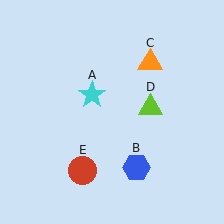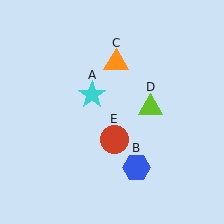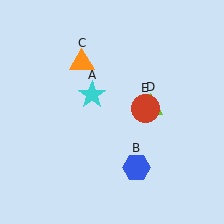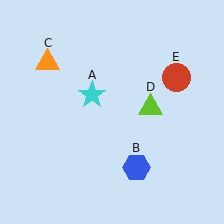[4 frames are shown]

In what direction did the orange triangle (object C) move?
The orange triangle (object C) moved left.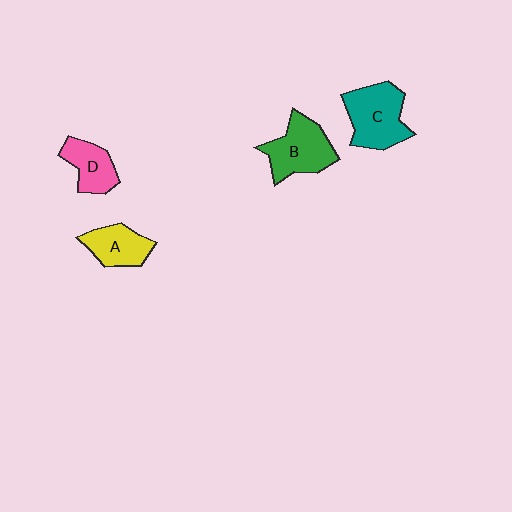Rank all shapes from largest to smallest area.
From largest to smallest: C (teal), B (green), A (yellow), D (pink).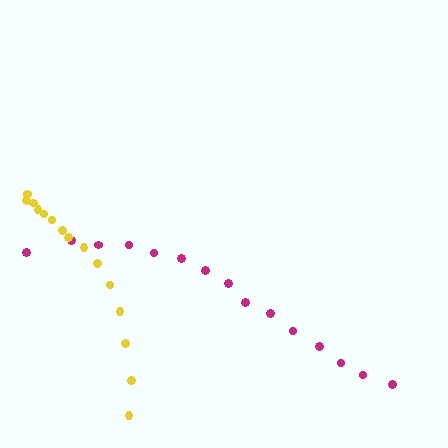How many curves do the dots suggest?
There are 2 distinct paths.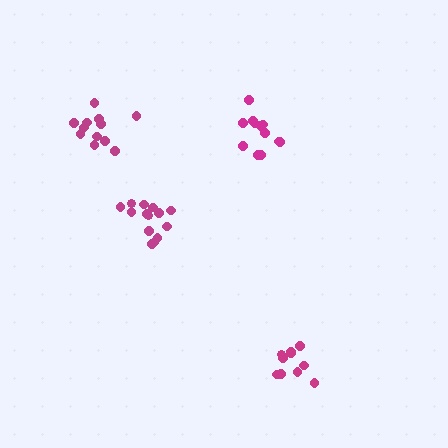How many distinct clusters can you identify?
There are 4 distinct clusters.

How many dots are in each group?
Group 1: 10 dots, Group 2: 12 dots, Group 3: 14 dots, Group 4: 12 dots (48 total).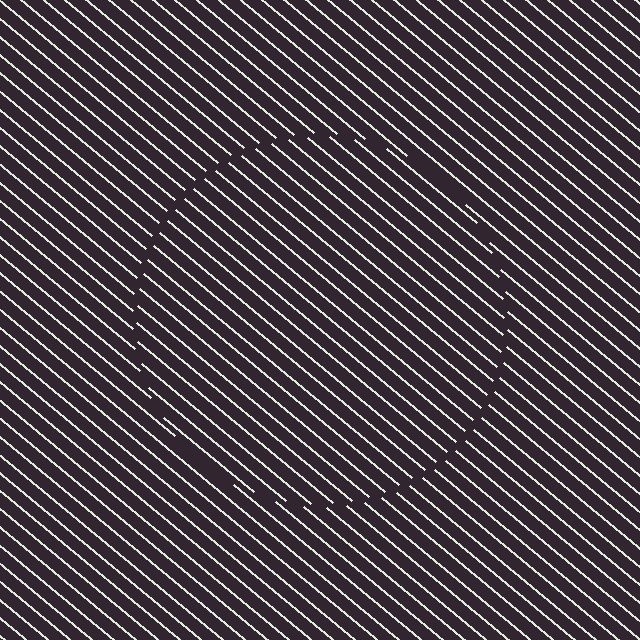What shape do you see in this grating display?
An illusory circle. The interior of the shape contains the same grating, shifted by half a period — the contour is defined by the phase discontinuity where line-ends from the inner and outer gratings abut.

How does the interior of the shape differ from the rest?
The interior of the shape contains the same grating, shifted by half a period — the contour is defined by the phase discontinuity where line-ends from the inner and outer gratings abut.